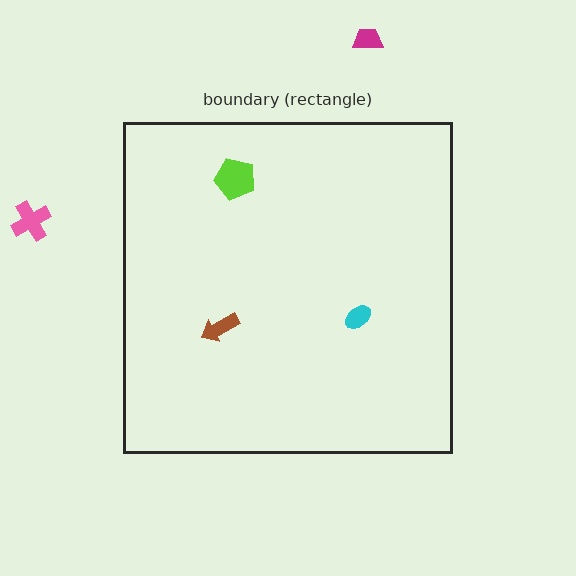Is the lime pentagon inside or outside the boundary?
Inside.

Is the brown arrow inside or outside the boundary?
Inside.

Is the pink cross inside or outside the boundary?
Outside.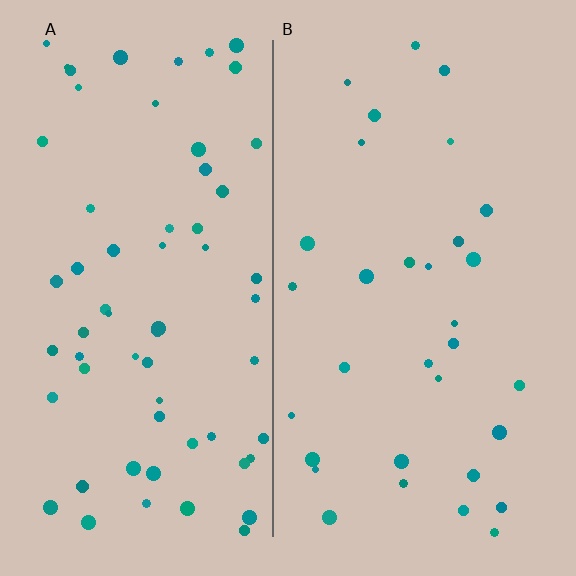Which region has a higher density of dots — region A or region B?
A (the left).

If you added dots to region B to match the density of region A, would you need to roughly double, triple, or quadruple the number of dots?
Approximately double.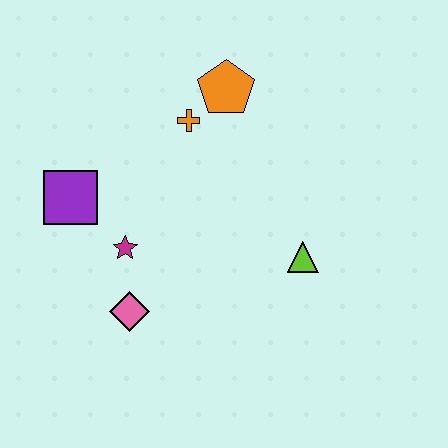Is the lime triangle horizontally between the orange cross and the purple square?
No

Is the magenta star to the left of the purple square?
No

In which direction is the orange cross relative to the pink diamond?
The orange cross is above the pink diamond.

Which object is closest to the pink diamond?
The magenta star is closest to the pink diamond.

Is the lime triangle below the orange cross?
Yes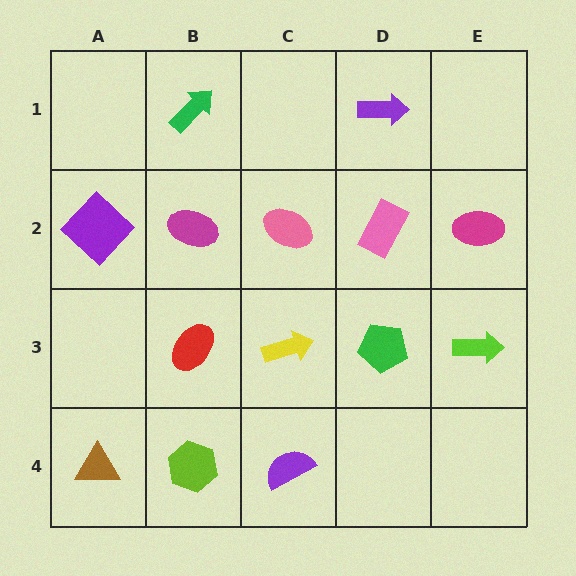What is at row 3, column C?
A yellow arrow.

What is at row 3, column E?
A lime arrow.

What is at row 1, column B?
A green arrow.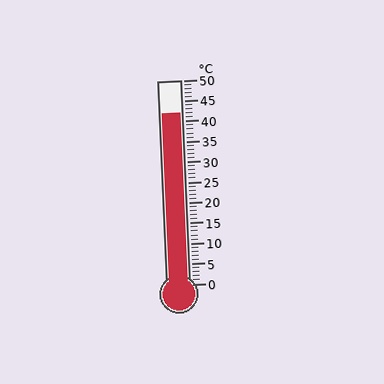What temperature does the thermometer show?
The thermometer shows approximately 42°C.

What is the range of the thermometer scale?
The thermometer scale ranges from 0°C to 50°C.